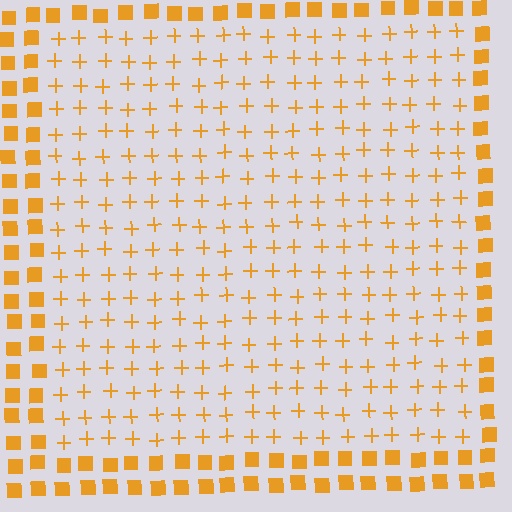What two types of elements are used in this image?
The image uses plus signs inside the rectangle region and squares outside it.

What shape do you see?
I see a rectangle.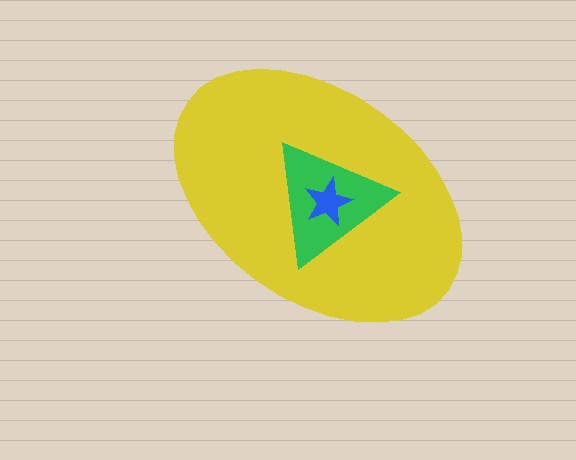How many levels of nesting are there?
3.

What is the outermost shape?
The yellow ellipse.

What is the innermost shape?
The blue star.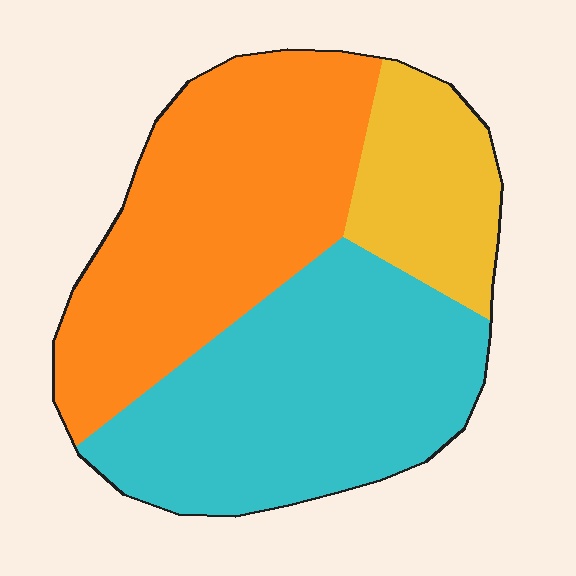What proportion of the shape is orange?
Orange covers 42% of the shape.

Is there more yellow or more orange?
Orange.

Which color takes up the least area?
Yellow, at roughly 15%.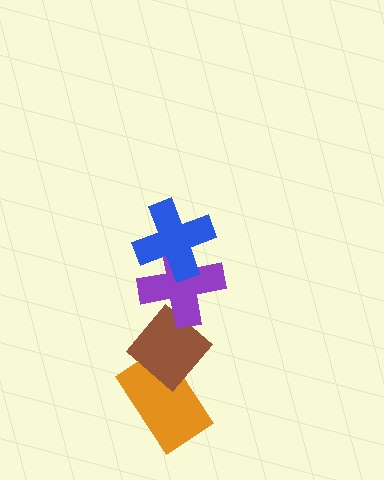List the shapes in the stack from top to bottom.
From top to bottom: the blue cross, the purple cross, the brown diamond, the orange rectangle.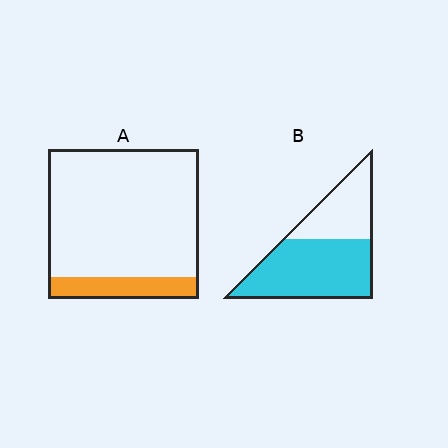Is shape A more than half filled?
No.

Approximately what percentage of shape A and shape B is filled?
A is approximately 15% and B is approximately 65%.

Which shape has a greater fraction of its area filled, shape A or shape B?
Shape B.